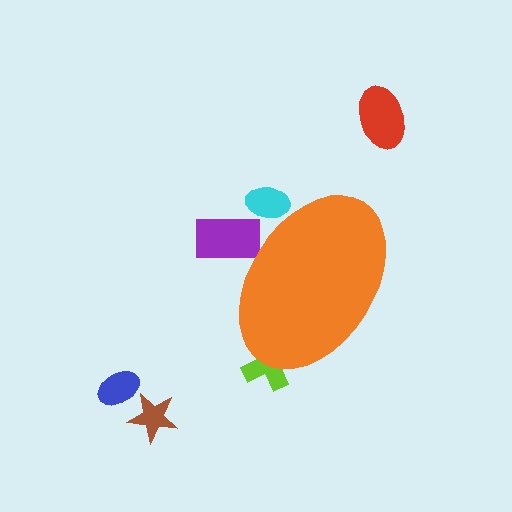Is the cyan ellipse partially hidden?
Yes, the cyan ellipse is partially hidden behind the orange ellipse.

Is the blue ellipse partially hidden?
No, the blue ellipse is fully visible.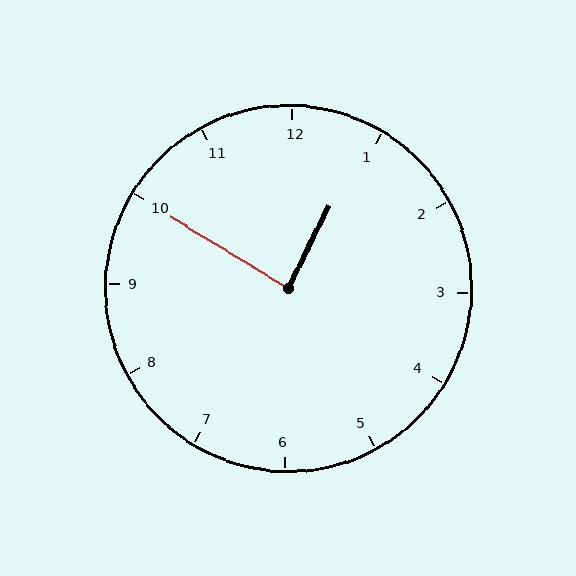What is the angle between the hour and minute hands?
Approximately 85 degrees.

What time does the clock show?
12:50.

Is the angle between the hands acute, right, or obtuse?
It is right.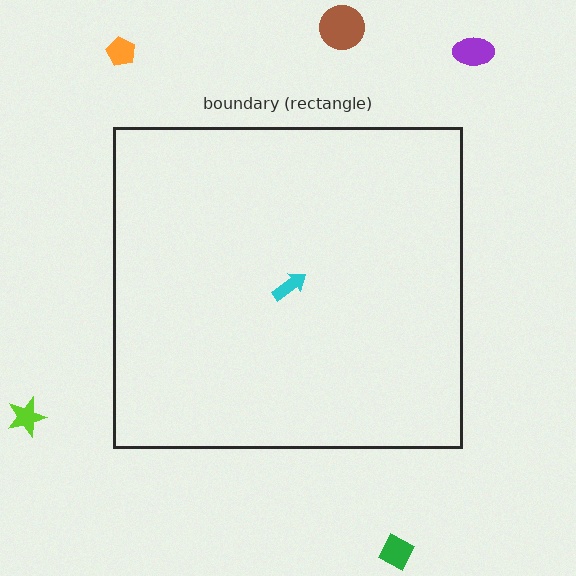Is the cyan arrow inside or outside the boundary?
Inside.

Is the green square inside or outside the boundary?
Outside.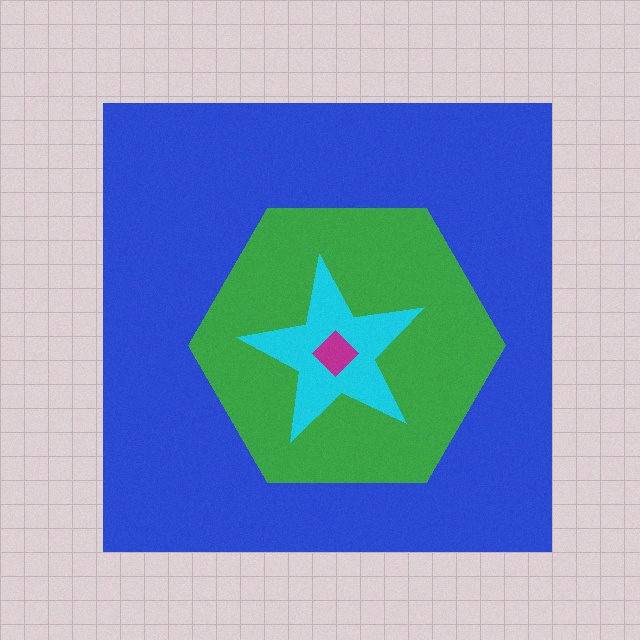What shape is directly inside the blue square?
The green hexagon.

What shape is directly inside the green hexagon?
The cyan star.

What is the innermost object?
The magenta diamond.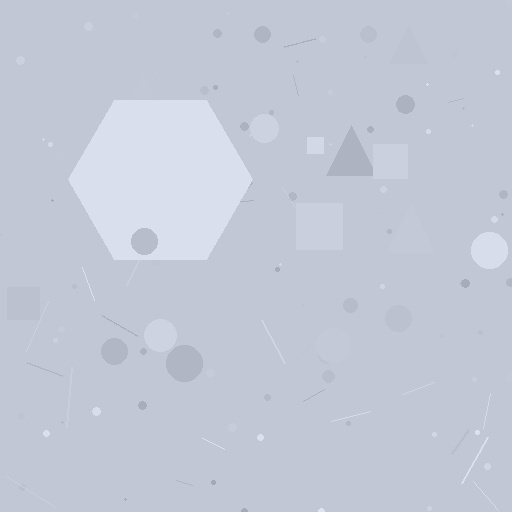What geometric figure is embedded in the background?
A hexagon is embedded in the background.